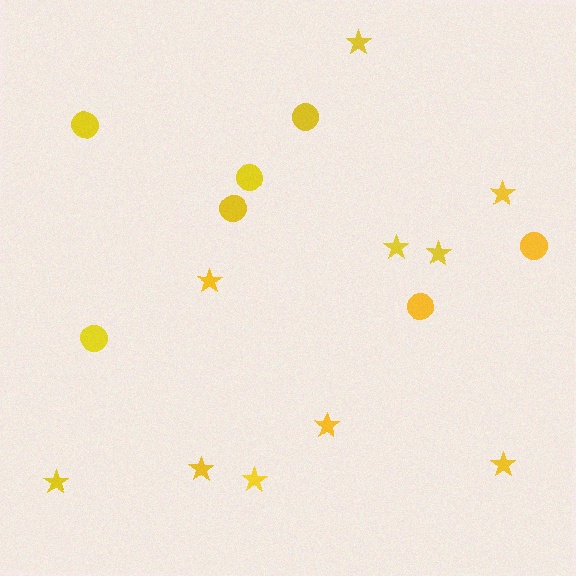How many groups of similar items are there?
There are 2 groups: one group of stars (10) and one group of circles (7).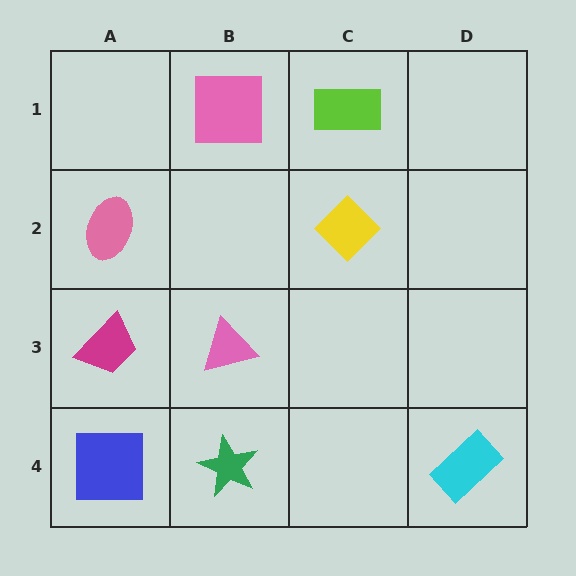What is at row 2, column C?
A yellow diamond.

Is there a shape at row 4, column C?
No, that cell is empty.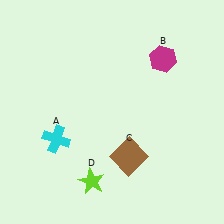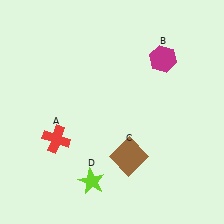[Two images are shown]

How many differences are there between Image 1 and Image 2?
There is 1 difference between the two images.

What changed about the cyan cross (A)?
In Image 1, A is cyan. In Image 2, it changed to red.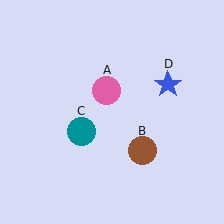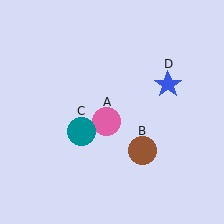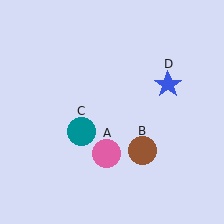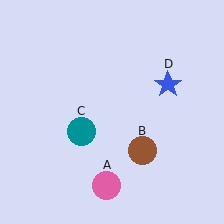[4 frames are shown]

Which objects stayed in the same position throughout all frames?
Brown circle (object B) and teal circle (object C) and blue star (object D) remained stationary.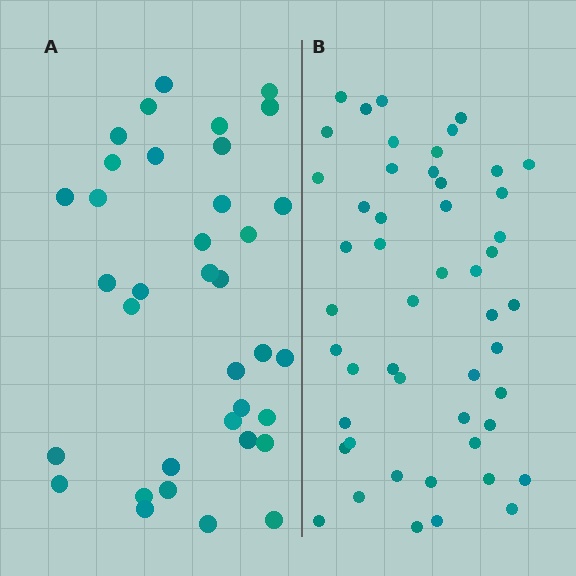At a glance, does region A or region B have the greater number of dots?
Region B (the right region) has more dots.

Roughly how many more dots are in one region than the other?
Region B has approximately 15 more dots than region A.